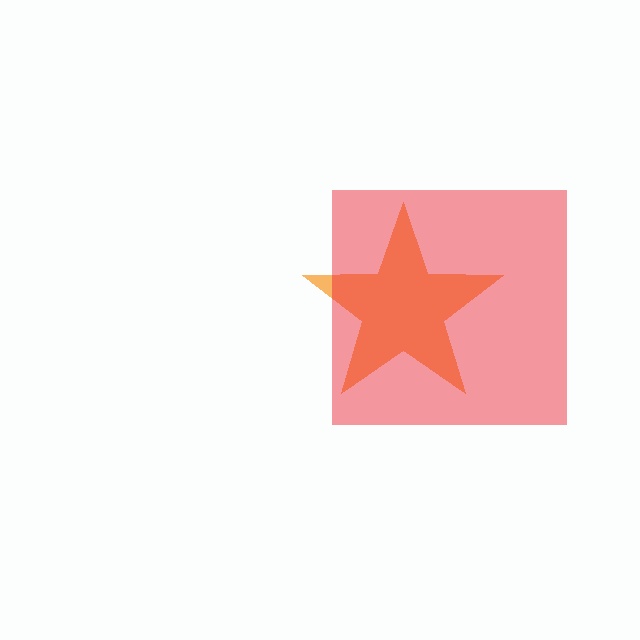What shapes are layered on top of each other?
The layered shapes are: an orange star, a red square.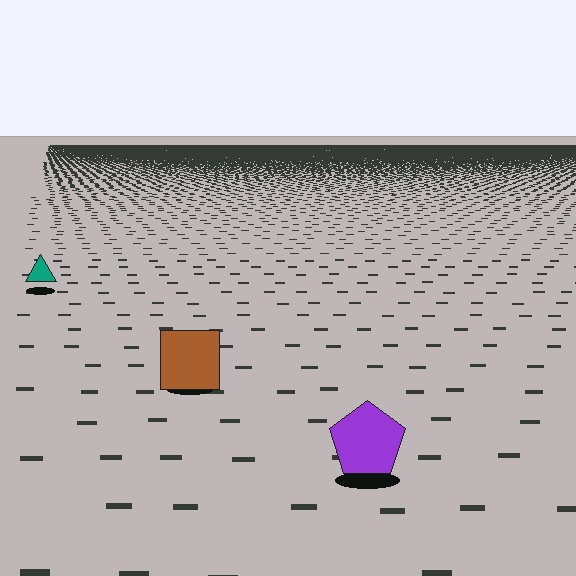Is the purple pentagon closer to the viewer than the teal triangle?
Yes. The purple pentagon is closer — you can tell from the texture gradient: the ground texture is coarser near it.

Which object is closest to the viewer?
The purple pentagon is closest. The texture marks near it are larger and more spread out.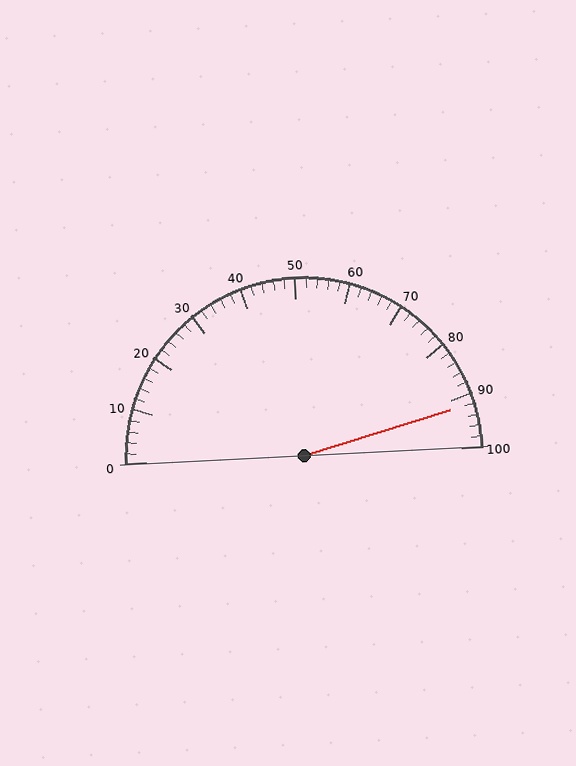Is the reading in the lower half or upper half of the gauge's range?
The reading is in the upper half of the range (0 to 100).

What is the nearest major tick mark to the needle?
The nearest major tick mark is 90.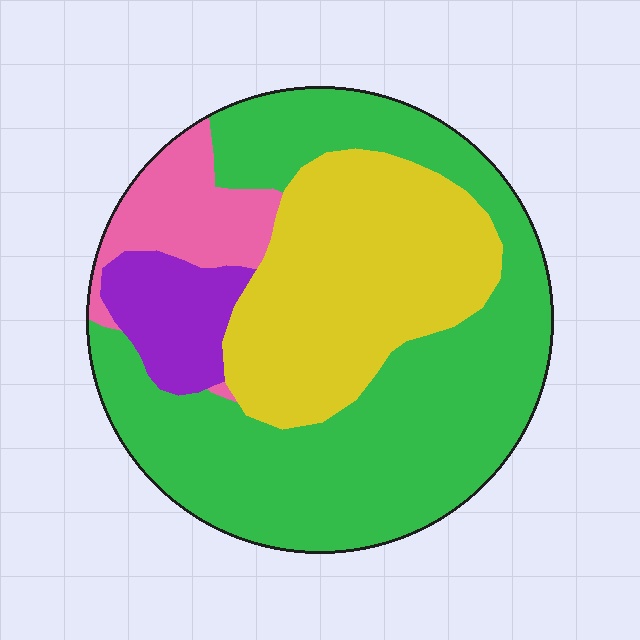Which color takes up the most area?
Green, at roughly 50%.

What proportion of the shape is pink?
Pink takes up about one tenth (1/10) of the shape.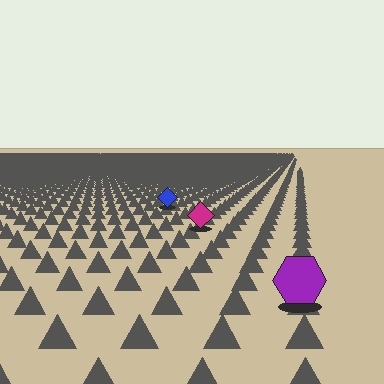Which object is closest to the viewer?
The purple hexagon is closest. The texture marks near it are larger and more spread out.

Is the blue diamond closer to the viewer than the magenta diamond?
No. The magenta diamond is closer — you can tell from the texture gradient: the ground texture is coarser near it.